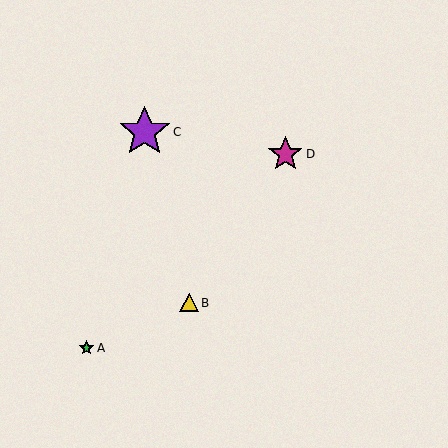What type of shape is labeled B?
Shape B is a yellow triangle.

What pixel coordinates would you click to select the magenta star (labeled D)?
Click at (285, 154) to select the magenta star D.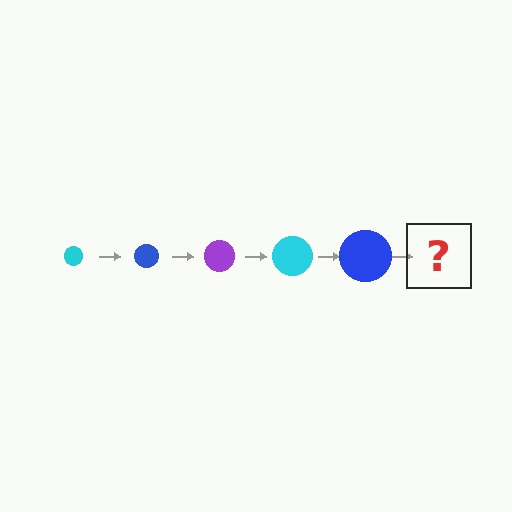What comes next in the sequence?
The next element should be a purple circle, larger than the previous one.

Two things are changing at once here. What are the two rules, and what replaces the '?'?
The two rules are that the circle grows larger each step and the color cycles through cyan, blue, and purple. The '?' should be a purple circle, larger than the previous one.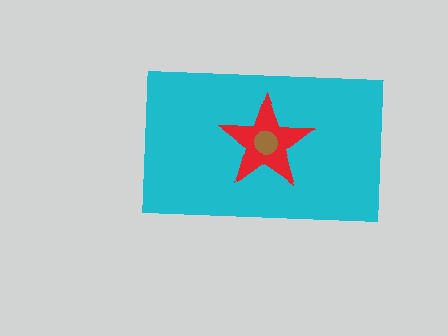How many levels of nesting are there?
3.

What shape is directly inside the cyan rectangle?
The red star.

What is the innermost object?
The brown circle.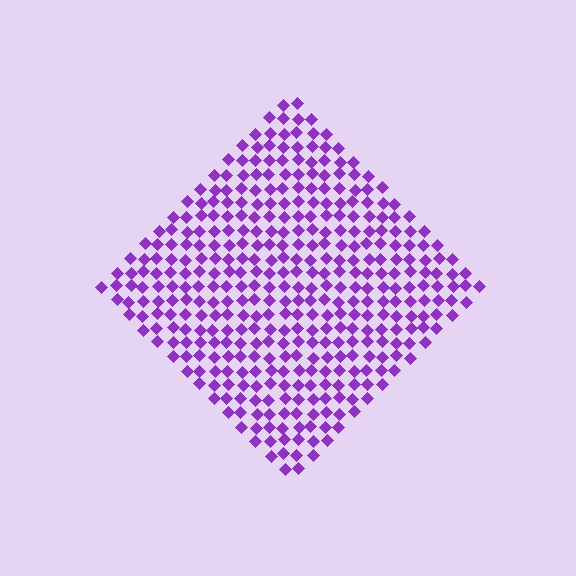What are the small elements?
The small elements are diamonds.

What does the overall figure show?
The overall figure shows a diamond.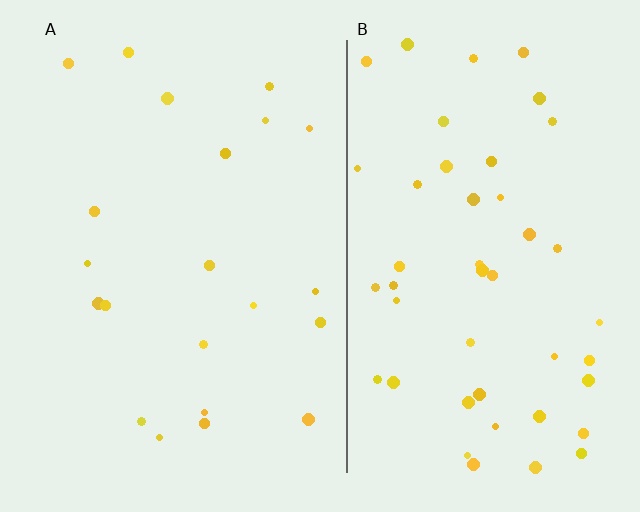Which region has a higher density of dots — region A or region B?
B (the right).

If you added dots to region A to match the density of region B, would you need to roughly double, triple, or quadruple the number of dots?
Approximately double.